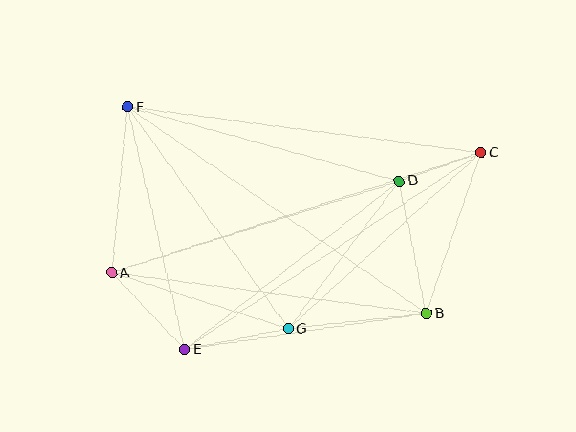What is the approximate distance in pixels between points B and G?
The distance between B and G is approximately 139 pixels.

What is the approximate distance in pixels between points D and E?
The distance between D and E is approximately 273 pixels.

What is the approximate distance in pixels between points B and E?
The distance between B and E is approximately 244 pixels.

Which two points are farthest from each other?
Points A and C are farthest from each other.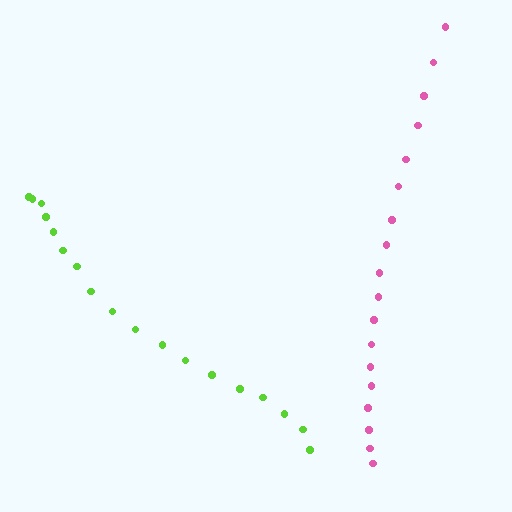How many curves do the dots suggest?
There are 2 distinct paths.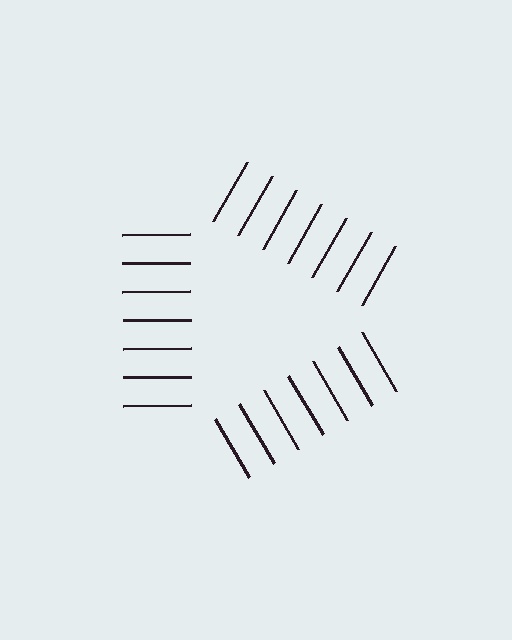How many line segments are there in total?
21 — 7 along each of the 3 edges.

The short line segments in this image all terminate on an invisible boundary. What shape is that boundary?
An illusory triangle — the line segments terminate on its edges but no continuous stroke is drawn.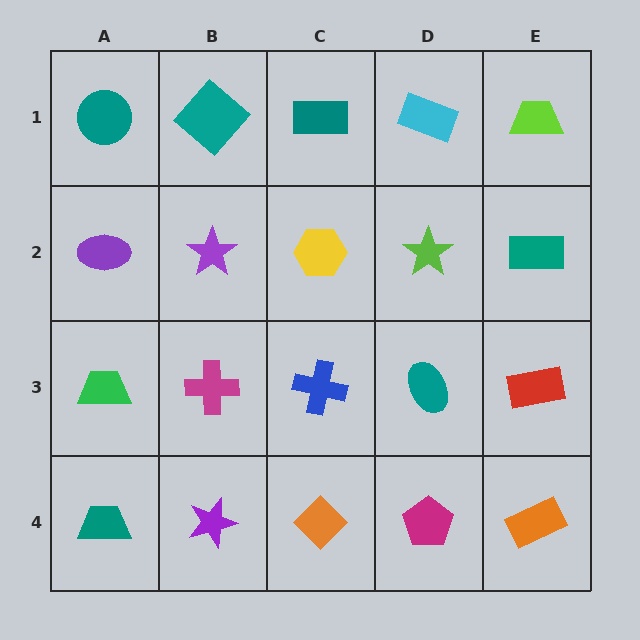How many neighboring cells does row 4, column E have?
2.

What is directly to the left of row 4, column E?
A magenta pentagon.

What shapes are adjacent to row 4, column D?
A teal ellipse (row 3, column D), an orange diamond (row 4, column C), an orange rectangle (row 4, column E).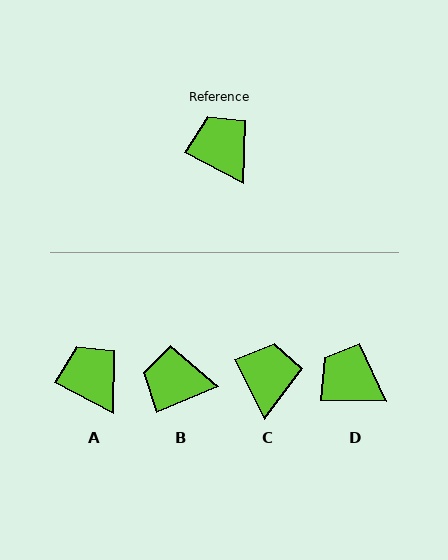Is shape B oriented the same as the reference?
No, it is off by about 51 degrees.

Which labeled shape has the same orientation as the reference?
A.